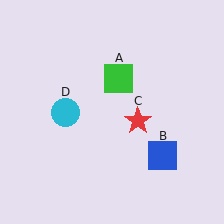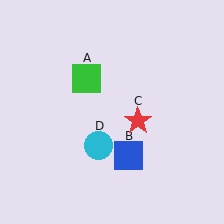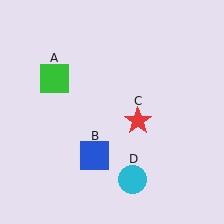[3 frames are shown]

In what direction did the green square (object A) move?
The green square (object A) moved left.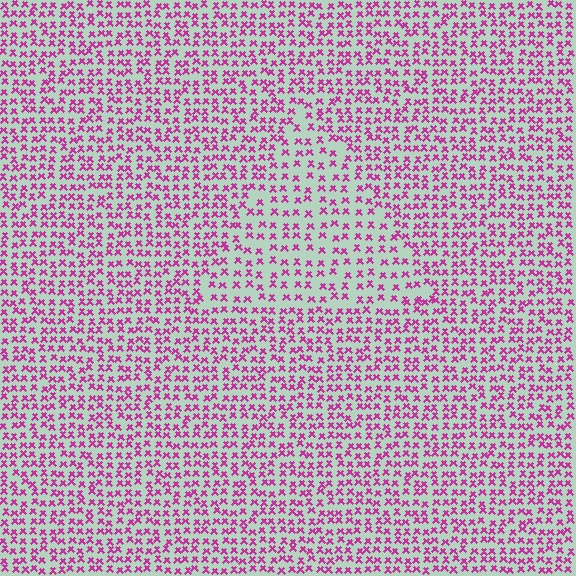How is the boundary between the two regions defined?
The boundary is defined by a change in element density (approximately 1.6x ratio). All elements are the same color, size, and shape.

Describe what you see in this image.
The image contains small magenta elements arranged at two different densities. A triangle-shaped region is visible where the elements are less densely packed than the surrounding area.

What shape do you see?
I see a triangle.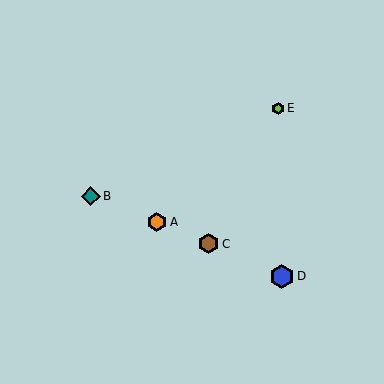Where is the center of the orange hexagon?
The center of the orange hexagon is at (157, 222).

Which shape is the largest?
The blue hexagon (labeled D) is the largest.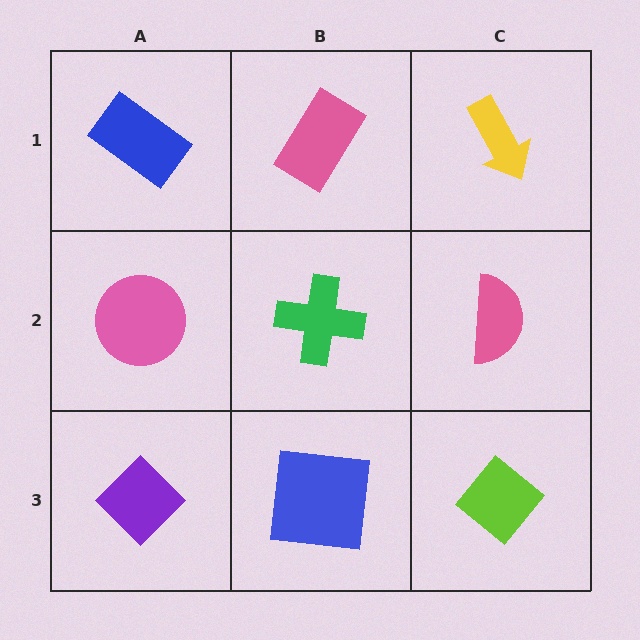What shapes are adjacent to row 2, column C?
A yellow arrow (row 1, column C), a lime diamond (row 3, column C), a green cross (row 2, column B).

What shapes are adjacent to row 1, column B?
A green cross (row 2, column B), a blue rectangle (row 1, column A), a yellow arrow (row 1, column C).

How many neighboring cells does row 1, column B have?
3.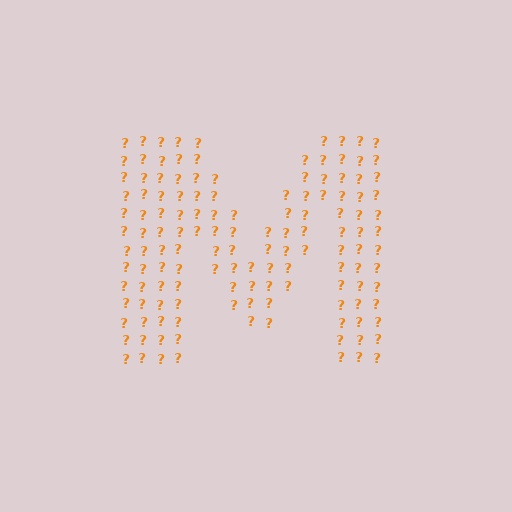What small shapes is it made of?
It is made of small question marks.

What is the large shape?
The large shape is the letter M.